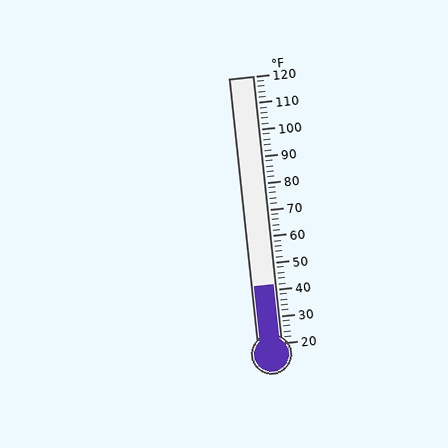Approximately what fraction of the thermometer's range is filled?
The thermometer is filled to approximately 20% of its range.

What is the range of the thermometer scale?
The thermometer scale ranges from 20°F to 120°F.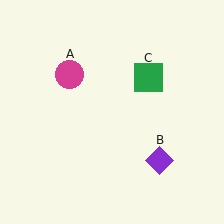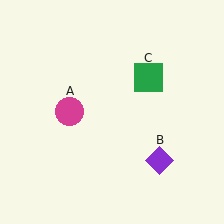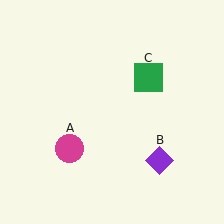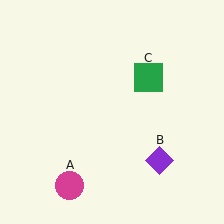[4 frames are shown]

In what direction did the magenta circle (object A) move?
The magenta circle (object A) moved down.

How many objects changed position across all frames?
1 object changed position: magenta circle (object A).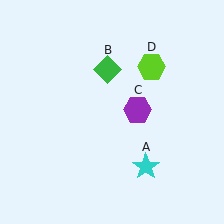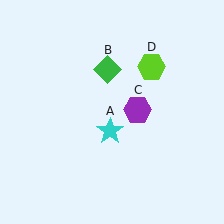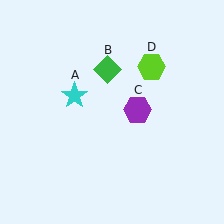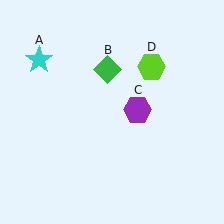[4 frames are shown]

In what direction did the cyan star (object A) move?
The cyan star (object A) moved up and to the left.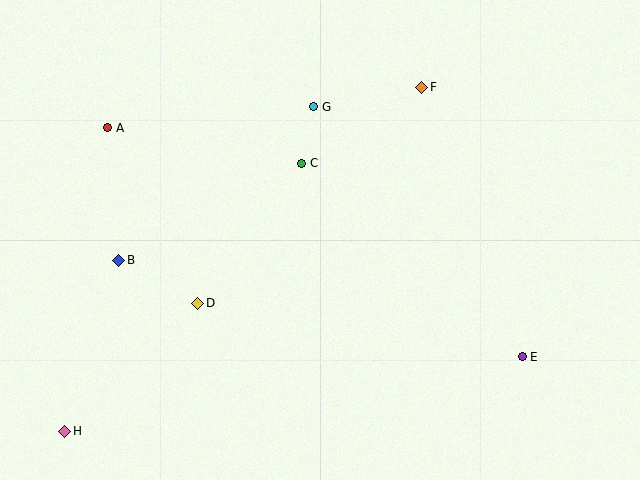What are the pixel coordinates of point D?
Point D is at (198, 303).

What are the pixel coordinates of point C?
Point C is at (302, 163).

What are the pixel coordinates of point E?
Point E is at (522, 357).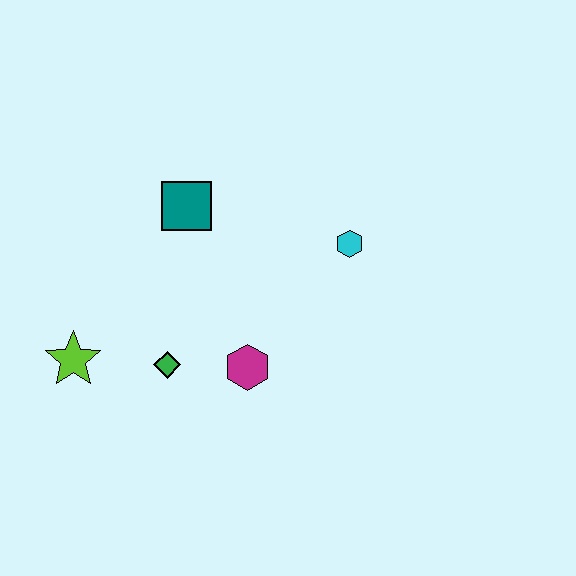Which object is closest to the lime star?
The green diamond is closest to the lime star.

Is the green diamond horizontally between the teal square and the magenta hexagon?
No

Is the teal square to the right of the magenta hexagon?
No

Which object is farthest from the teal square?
The lime star is farthest from the teal square.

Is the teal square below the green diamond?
No